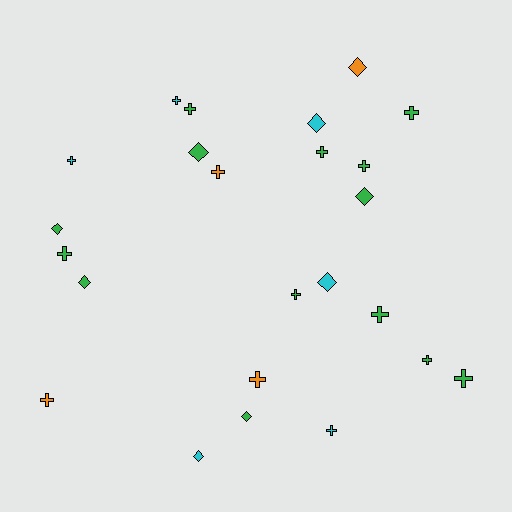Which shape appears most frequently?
Cross, with 15 objects.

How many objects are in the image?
There are 24 objects.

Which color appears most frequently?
Green, with 14 objects.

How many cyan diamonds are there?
There are 3 cyan diamonds.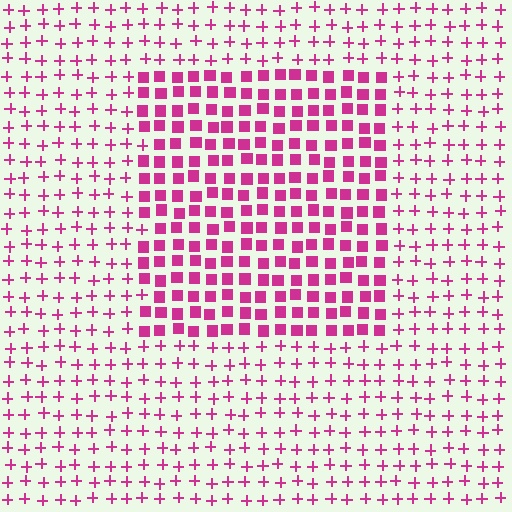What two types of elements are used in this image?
The image uses squares inside the rectangle region and plus signs outside it.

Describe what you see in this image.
The image is filled with small magenta elements arranged in a uniform grid. A rectangle-shaped region contains squares, while the surrounding area contains plus signs. The boundary is defined purely by the change in element shape.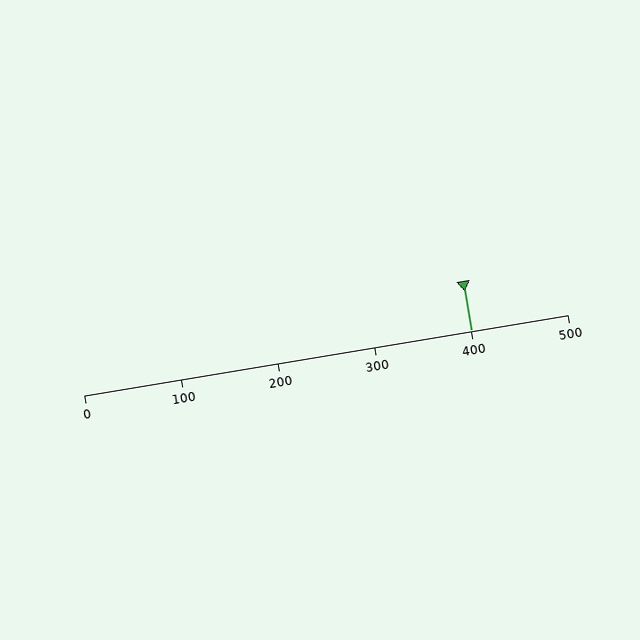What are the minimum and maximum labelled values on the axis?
The axis runs from 0 to 500.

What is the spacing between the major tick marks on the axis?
The major ticks are spaced 100 apart.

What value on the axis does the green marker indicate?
The marker indicates approximately 400.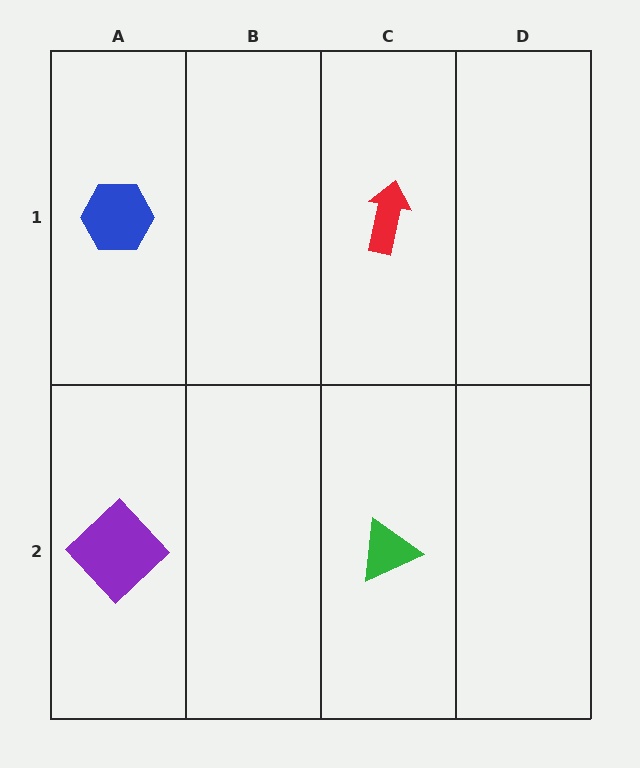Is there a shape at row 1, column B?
No, that cell is empty.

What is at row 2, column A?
A purple diamond.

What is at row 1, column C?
A red arrow.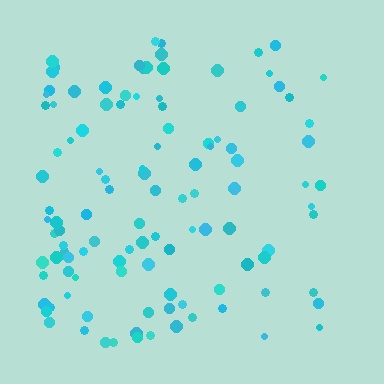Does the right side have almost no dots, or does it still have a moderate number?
Still a moderate number, just noticeably fewer than the left.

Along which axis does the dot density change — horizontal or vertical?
Horizontal.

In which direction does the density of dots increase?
From right to left, with the left side densest.